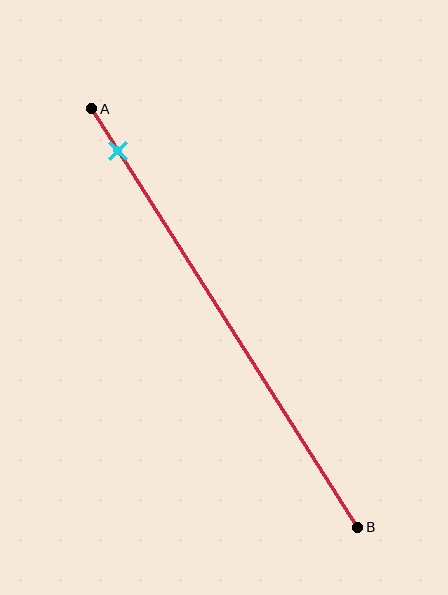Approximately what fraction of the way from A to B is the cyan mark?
The cyan mark is approximately 10% of the way from A to B.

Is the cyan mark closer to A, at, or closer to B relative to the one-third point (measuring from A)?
The cyan mark is closer to point A than the one-third point of segment AB.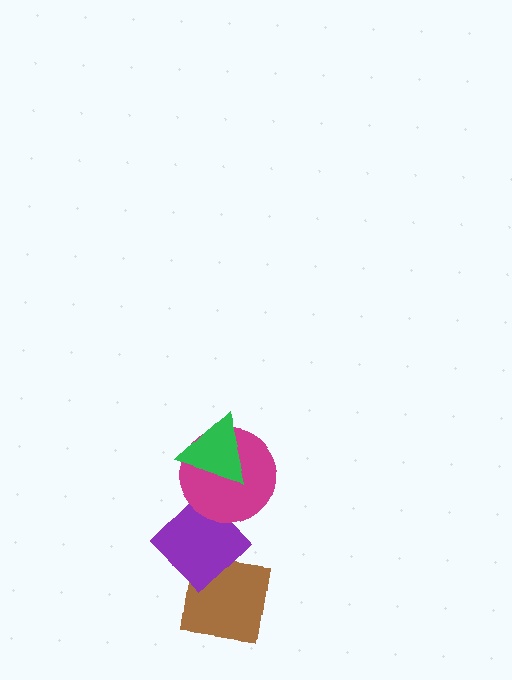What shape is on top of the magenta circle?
The green triangle is on top of the magenta circle.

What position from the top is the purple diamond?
The purple diamond is 3rd from the top.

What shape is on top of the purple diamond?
The magenta circle is on top of the purple diamond.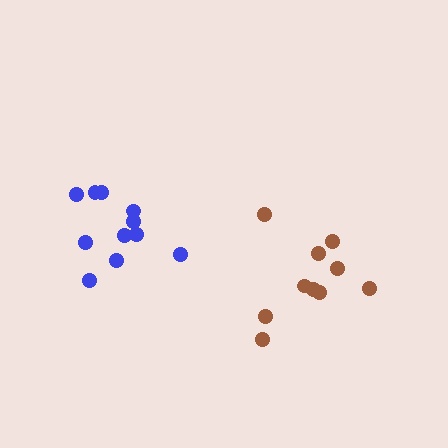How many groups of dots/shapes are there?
There are 2 groups.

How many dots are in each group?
Group 1: 11 dots, Group 2: 10 dots (21 total).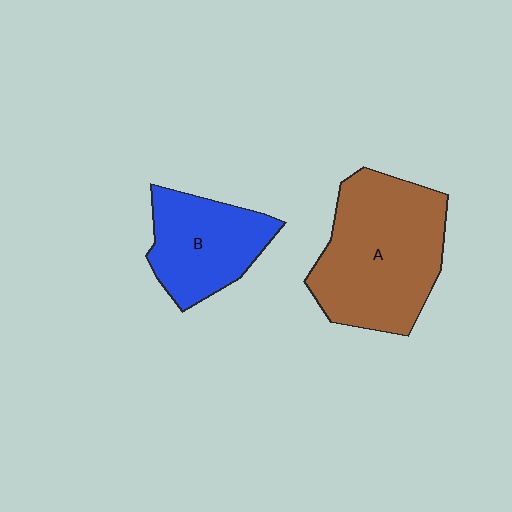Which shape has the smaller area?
Shape B (blue).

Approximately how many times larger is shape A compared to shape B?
Approximately 1.6 times.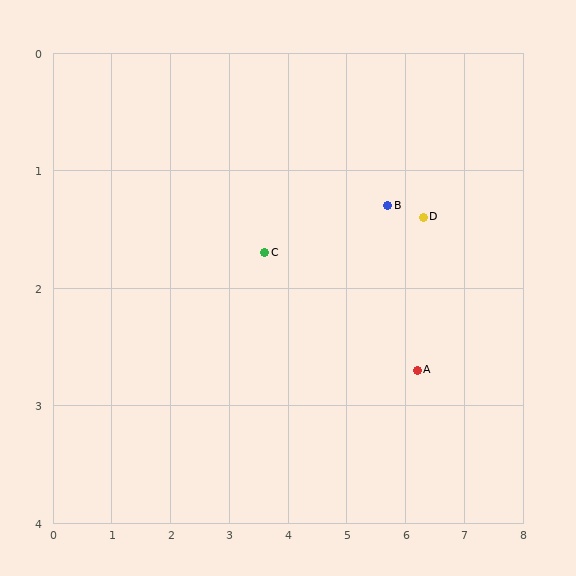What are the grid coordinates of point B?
Point B is at approximately (5.7, 1.3).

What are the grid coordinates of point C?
Point C is at approximately (3.6, 1.7).